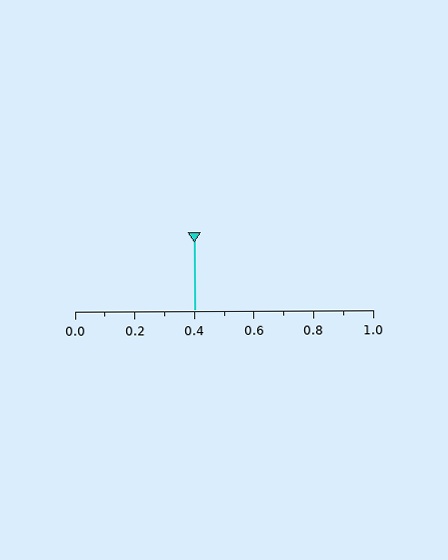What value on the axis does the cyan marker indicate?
The marker indicates approximately 0.4.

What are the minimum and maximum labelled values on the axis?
The axis runs from 0.0 to 1.0.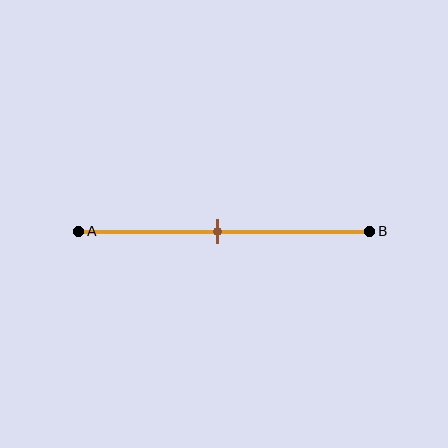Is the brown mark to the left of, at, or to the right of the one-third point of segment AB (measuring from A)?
The brown mark is to the right of the one-third point of segment AB.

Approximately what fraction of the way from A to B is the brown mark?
The brown mark is approximately 50% of the way from A to B.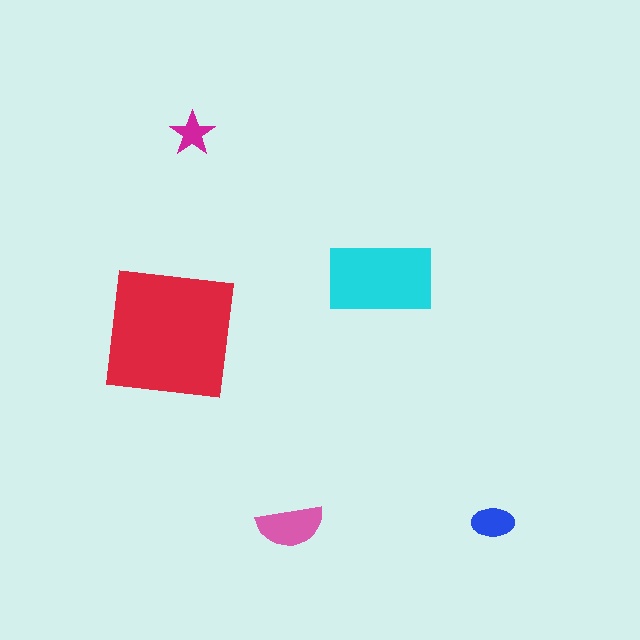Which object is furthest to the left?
The red square is leftmost.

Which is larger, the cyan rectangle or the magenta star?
The cyan rectangle.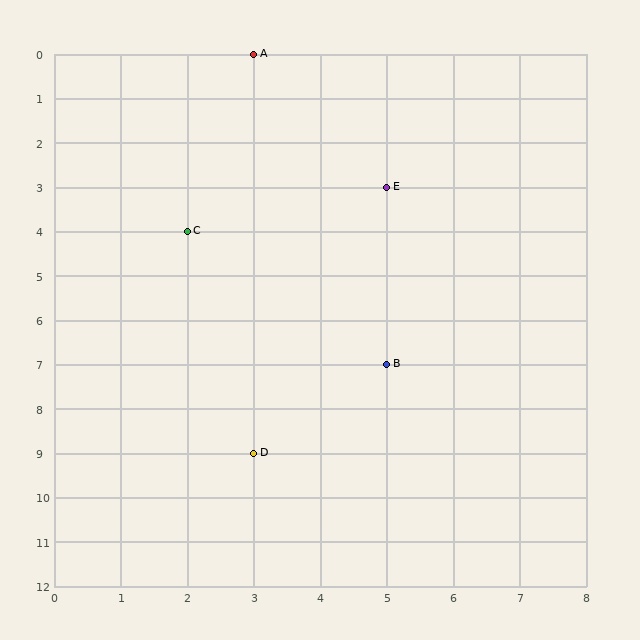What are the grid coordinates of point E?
Point E is at grid coordinates (5, 3).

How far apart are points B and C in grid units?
Points B and C are 3 columns and 3 rows apart (about 4.2 grid units diagonally).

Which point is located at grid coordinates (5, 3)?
Point E is at (5, 3).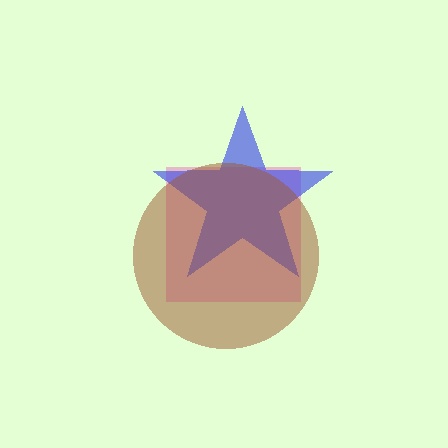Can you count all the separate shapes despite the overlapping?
Yes, there are 3 separate shapes.